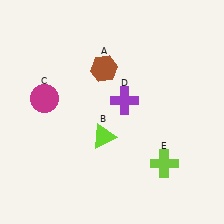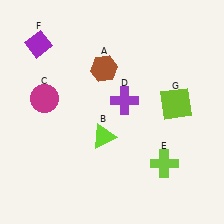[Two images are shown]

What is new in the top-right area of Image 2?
A lime square (G) was added in the top-right area of Image 2.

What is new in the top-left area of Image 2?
A purple diamond (F) was added in the top-left area of Image 2.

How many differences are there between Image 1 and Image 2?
There are 2 differences between the two images.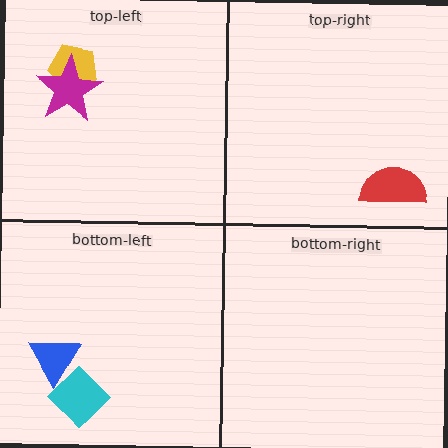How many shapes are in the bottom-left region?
2.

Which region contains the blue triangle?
The bottom-left region.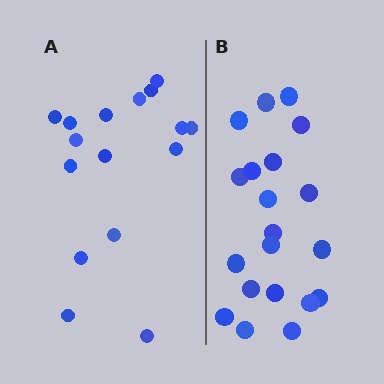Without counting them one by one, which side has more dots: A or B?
Region B (the right region) has more dots.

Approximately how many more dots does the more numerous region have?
Region B has about 4 more dots than region A.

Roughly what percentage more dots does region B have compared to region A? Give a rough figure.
About 25% more.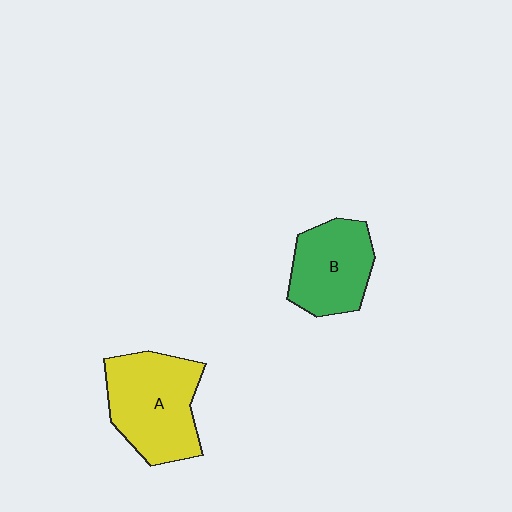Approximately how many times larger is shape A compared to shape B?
Approximately 1.3 times.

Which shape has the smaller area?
Shape B (green).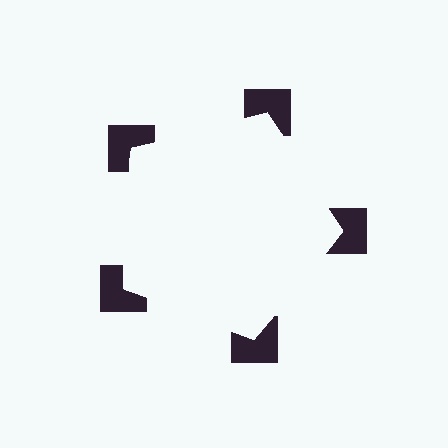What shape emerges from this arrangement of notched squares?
An illusory pentagon — its edges are inferred from the aligned wedge cuts in the notched squares, not physically drawn.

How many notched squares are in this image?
There are 5 — one at each vertex of the illusory pentagon.